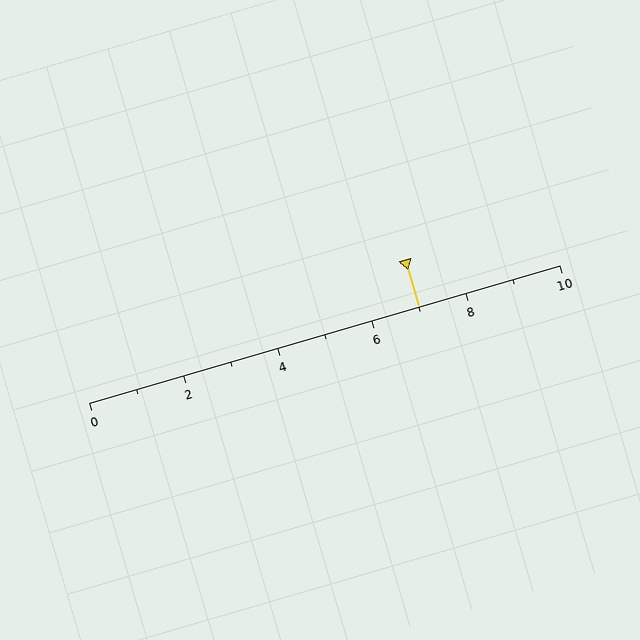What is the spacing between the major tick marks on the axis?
The major ticks are spaced 2 apart.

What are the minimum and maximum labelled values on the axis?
The axis runs from 0 to 10.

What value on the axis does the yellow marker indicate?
The marker indicates approximately 7.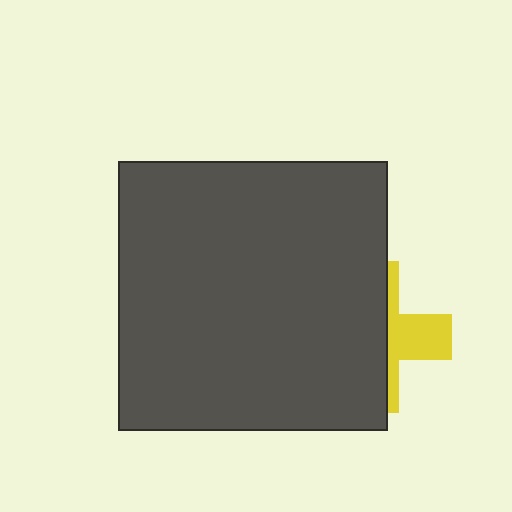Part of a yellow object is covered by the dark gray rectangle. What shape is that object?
It is a cross.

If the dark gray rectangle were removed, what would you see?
You would see the complete yellow cross.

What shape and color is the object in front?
The object in front is a dark gray rectangle.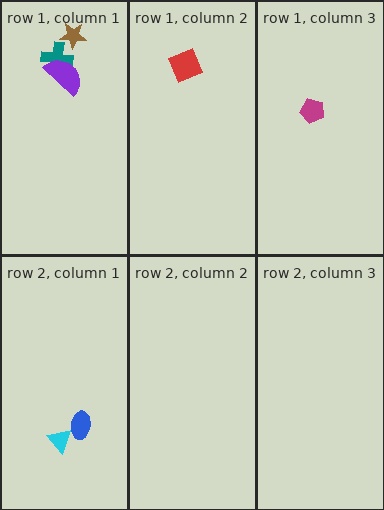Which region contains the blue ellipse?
The row 2, column 1 region.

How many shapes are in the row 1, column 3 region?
1.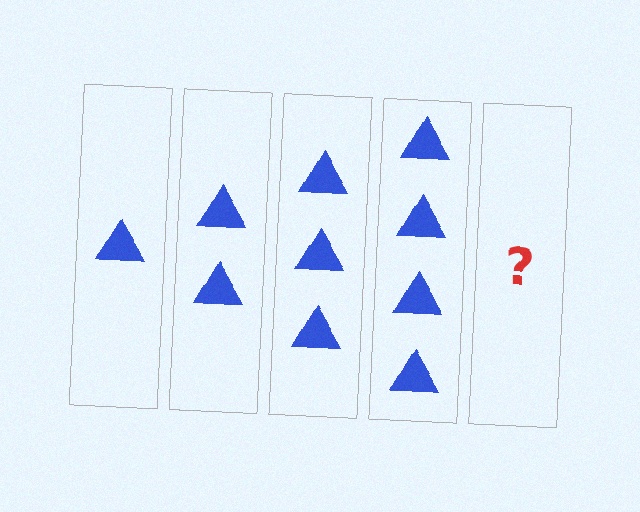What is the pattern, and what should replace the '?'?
The pattern is that each step adds one more triangle. The '?' should be 5 triangles.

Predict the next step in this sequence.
The next step is 5 triangles.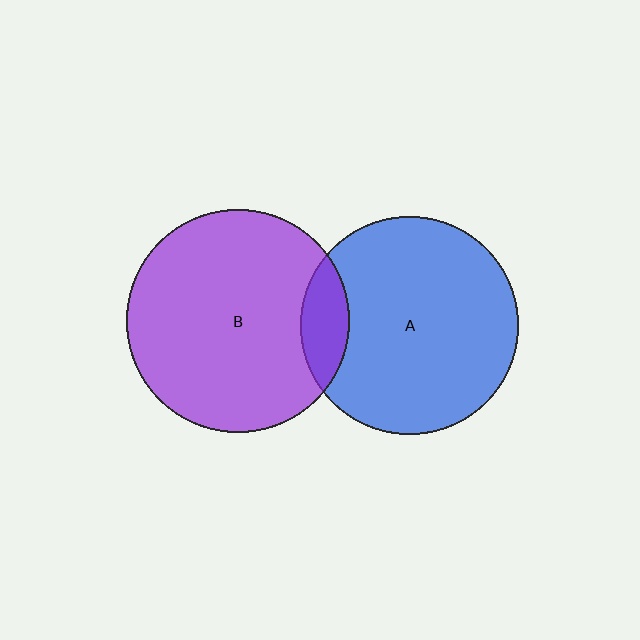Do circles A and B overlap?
Yes.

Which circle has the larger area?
Circle B (purple).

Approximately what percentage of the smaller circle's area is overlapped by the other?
Approximately 10%.